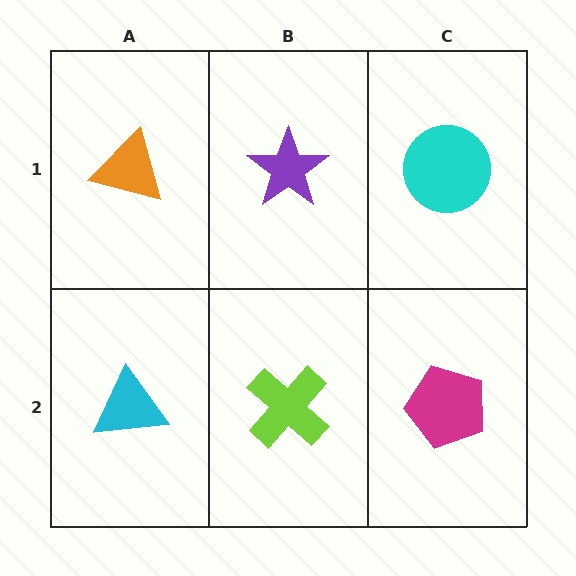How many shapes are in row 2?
3 shapes.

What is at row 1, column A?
An orange triangle.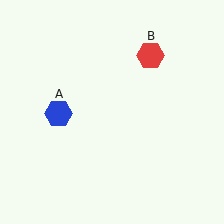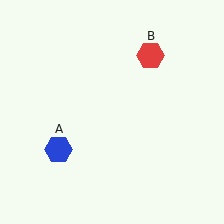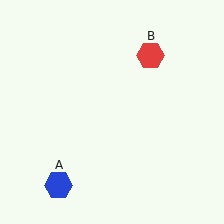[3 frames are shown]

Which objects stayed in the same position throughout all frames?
Red hexagon (object B) remained stationary.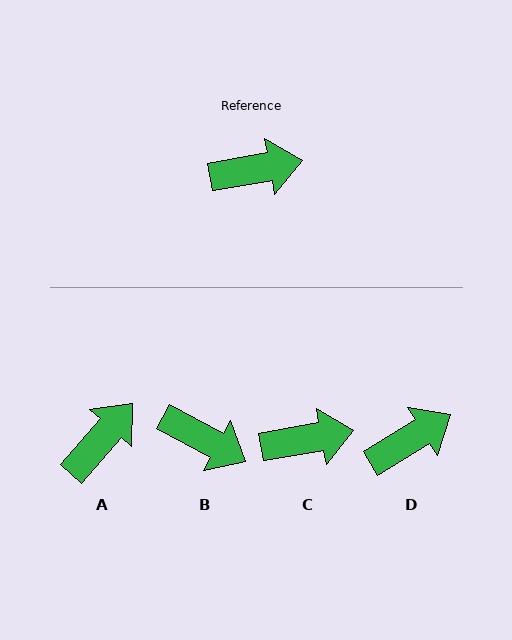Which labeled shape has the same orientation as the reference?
C.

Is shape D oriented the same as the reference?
No, it is off by about 21 degrees.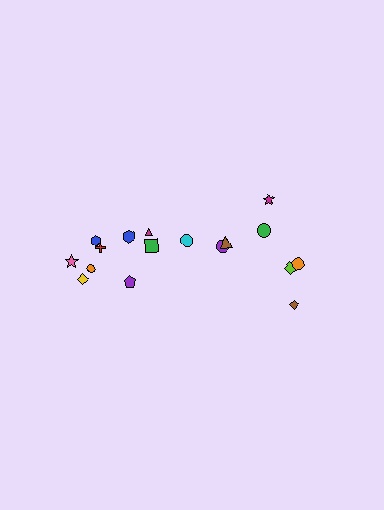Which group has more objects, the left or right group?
The left group.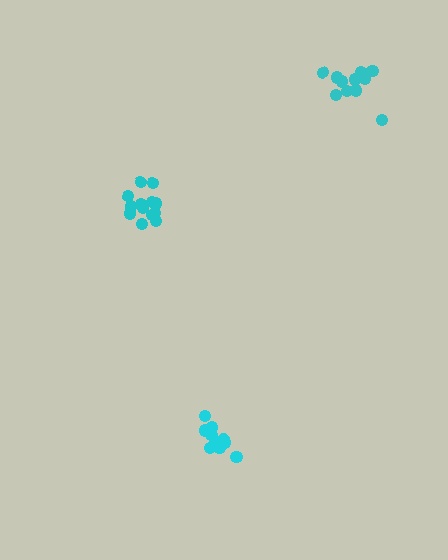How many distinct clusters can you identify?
There are 3 distinct clusters.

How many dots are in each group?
Group 1: 11 dots, Group 2: 13 dots, Group 3: 12 dots (36 total).